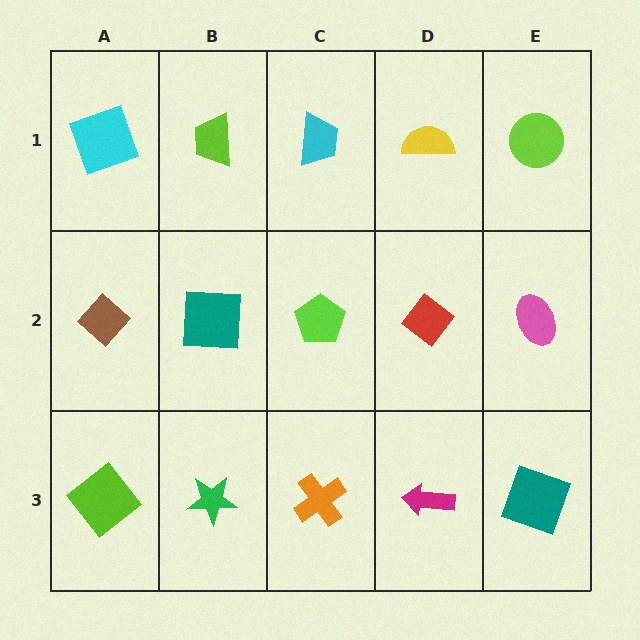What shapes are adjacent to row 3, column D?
A red diamond (row 2, column D), an orange cross (row 3, column C), a teal square (row 3, column E).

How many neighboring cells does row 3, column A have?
2.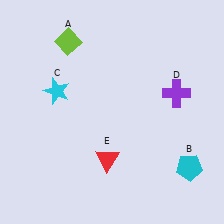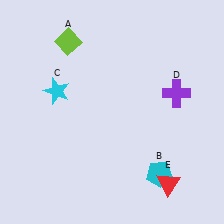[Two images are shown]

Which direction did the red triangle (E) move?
The red triangle (E) moved right.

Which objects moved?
The objects that moved are: the cyan pentagon (B), the red triangle (E).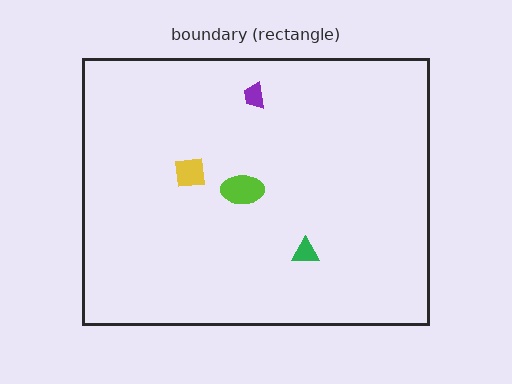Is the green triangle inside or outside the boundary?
Inside.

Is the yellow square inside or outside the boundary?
Inside.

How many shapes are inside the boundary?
4 inside, 0 outside.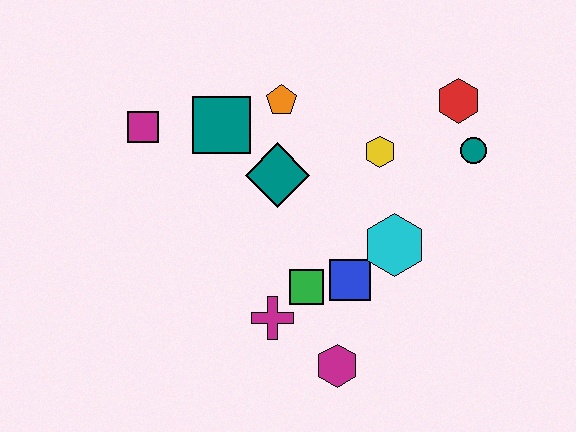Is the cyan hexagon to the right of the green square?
Yes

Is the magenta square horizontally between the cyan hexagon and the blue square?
No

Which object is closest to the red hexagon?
The teal circle is closest to the red hexagon.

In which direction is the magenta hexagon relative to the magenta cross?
The magenta hexagon is to the right of the magenta cross.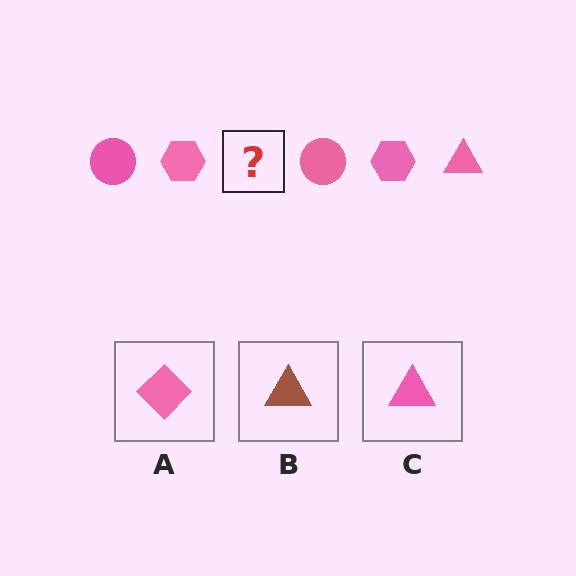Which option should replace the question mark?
Option C.